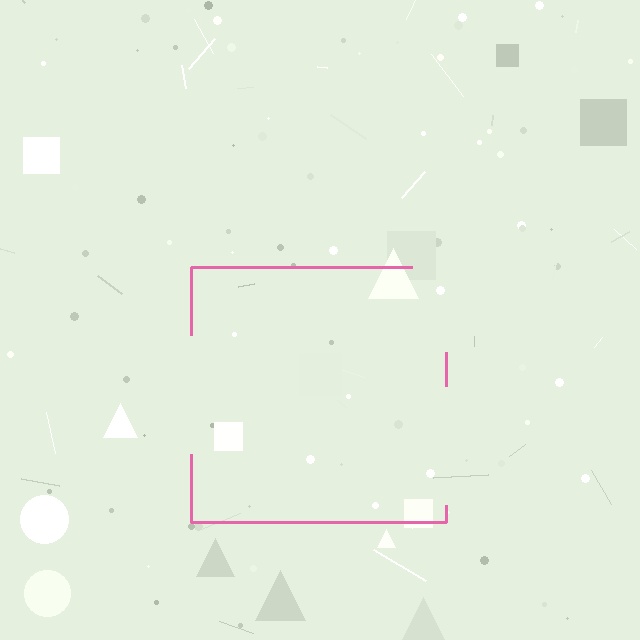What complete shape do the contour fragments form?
The contour fragments form a square.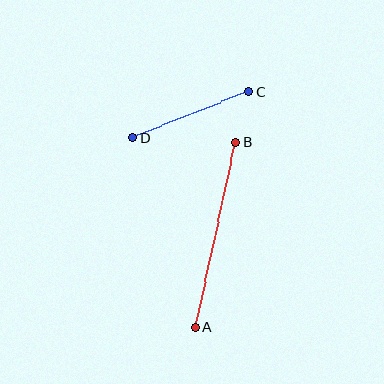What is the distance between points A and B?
The distance is approximately 189 pixels.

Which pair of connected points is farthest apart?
Points A and B are farthest apart.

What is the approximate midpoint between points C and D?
The midpoint is at approximately (191, 115) pixels.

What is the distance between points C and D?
The distance is approximately 125 pixels.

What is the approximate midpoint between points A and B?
The midpoint is at approximately (216, 235) pixels.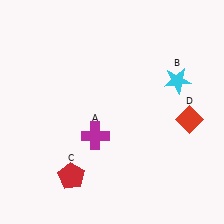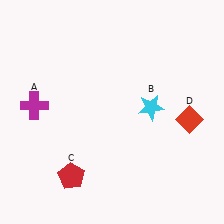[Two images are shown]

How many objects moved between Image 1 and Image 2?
2 objects moved between the two images.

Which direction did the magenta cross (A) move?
The magenta cross (A) moved left.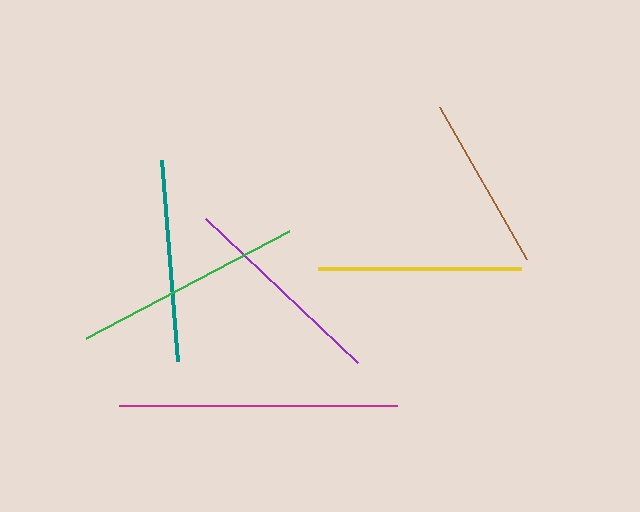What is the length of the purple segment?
The purple segment is approximately 209 pixels long.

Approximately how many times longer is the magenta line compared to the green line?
The magenta line is approximately 1.2 times the length of the green line.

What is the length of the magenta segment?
The magenta segment is approximately 278 pixels long.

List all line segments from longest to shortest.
From longest to shortest: magenta, green, purple, yellow, teal, brown.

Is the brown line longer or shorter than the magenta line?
The magenta line is longer than the brown line.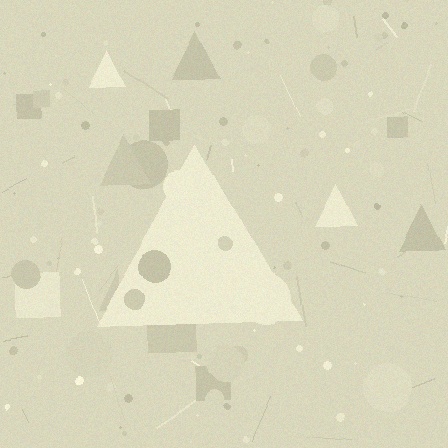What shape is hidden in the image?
A triangle is hidden in the image.